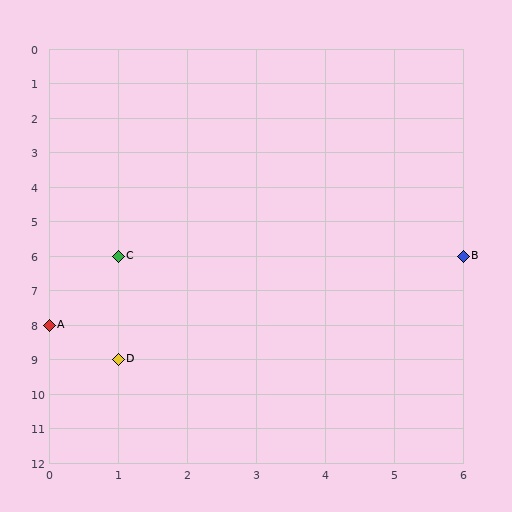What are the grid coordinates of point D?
Point D is at grid coordinates (1, 9).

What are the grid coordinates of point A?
Point A is at grid coordinates (0, 8).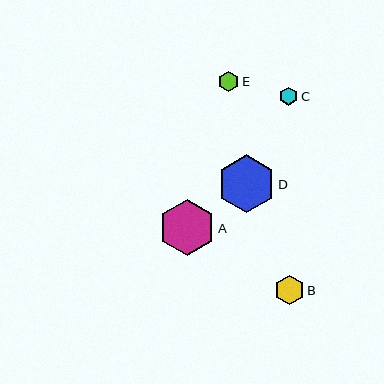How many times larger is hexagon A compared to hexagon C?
Hexagon A is approximately 3.1 times the size of hexagon C.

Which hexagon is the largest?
Hexagon D is the largest with a size of approximately 58 pixels.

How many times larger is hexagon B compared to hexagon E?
Hexagon B is approximately 1.5 times the size of hexagon E.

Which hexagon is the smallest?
Hexagon C is the smallest with a size of approximately 18 pixels.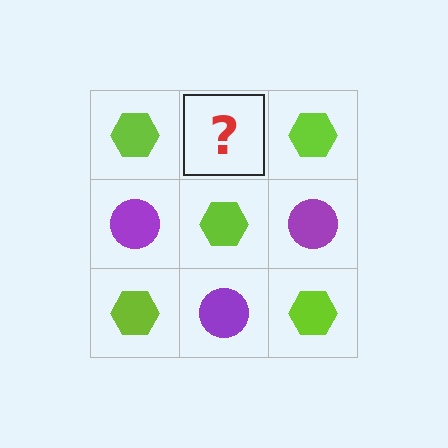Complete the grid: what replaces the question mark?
The question mark should be replaced with a purple circle.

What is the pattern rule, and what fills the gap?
The rule is that it alternates lime hexagon and purple circle in a checkerboard pattern. The gap should be filled with a purple circle.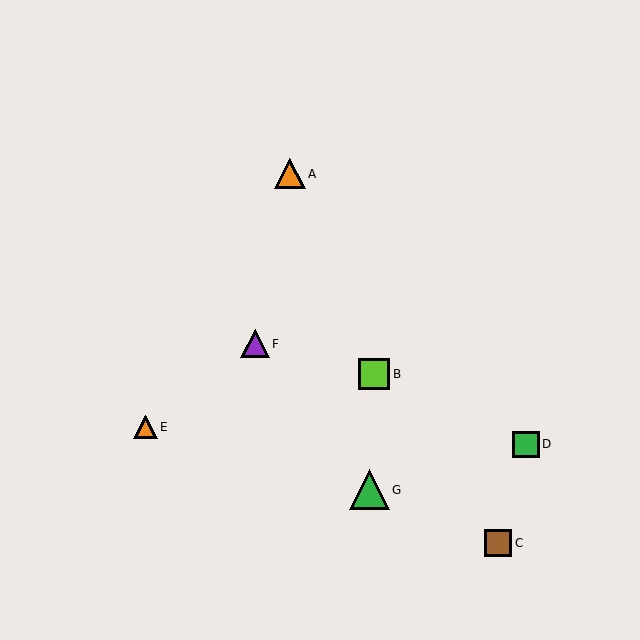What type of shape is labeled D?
Shape D is a green square.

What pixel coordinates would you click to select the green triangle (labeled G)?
Click at (369, 490) to select the green triangle G.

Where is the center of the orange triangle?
The center of the orange triangle is at (145, 427).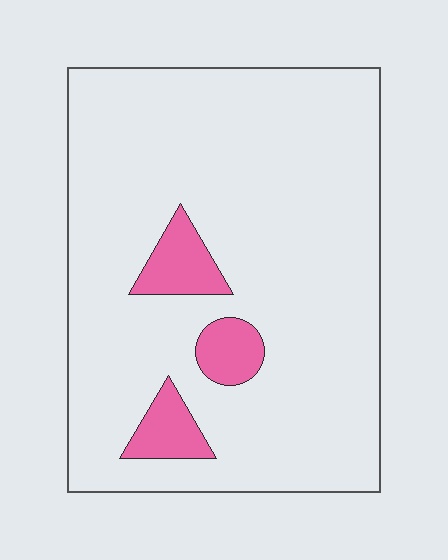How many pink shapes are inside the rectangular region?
3.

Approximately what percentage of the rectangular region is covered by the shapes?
Approximately 10%.